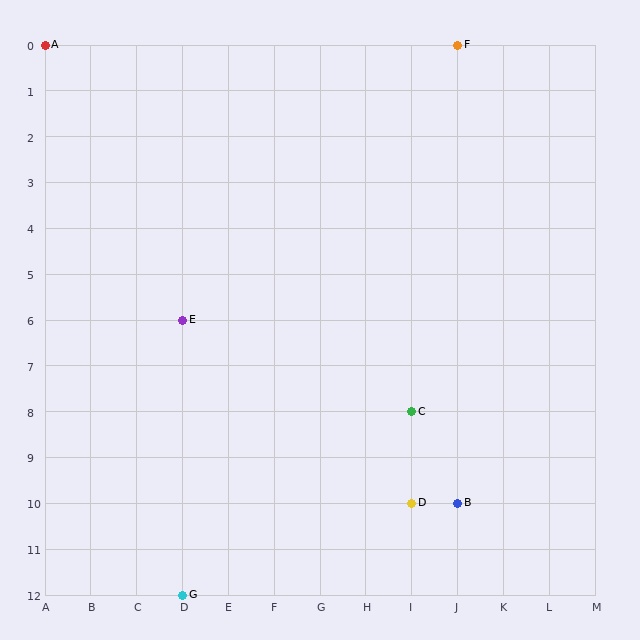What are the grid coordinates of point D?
Point D is at grid coordinates (I, 10).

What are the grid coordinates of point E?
Point E is at grid coordinates (D, 6).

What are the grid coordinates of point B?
Point B is at grid coordinates (J, 10).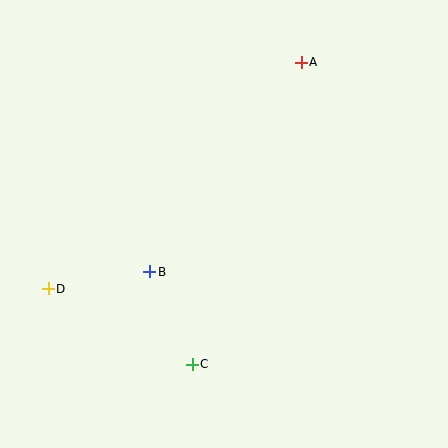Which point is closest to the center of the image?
Point B at (150, 272) is closest to the center.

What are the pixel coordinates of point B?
Point B is at (150, 272).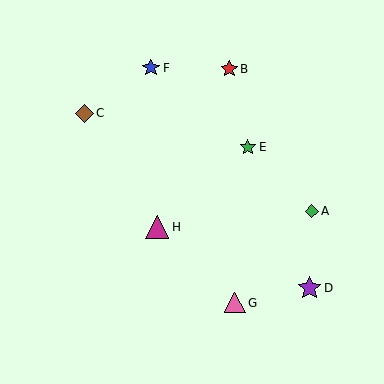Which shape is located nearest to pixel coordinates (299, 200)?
The green diamond (labeled A) at (312, 211) is nearest to that location.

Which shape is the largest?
The purple star (labeled D) is the largest.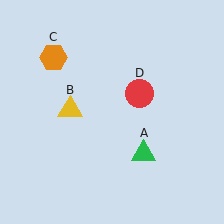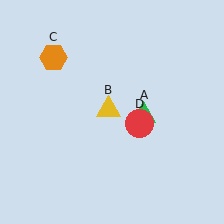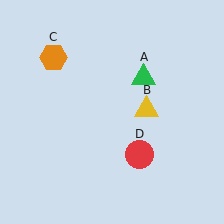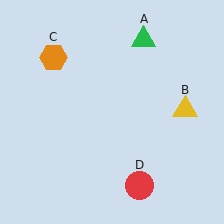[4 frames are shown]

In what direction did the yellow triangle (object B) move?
The yellow triangle (object B) moved right.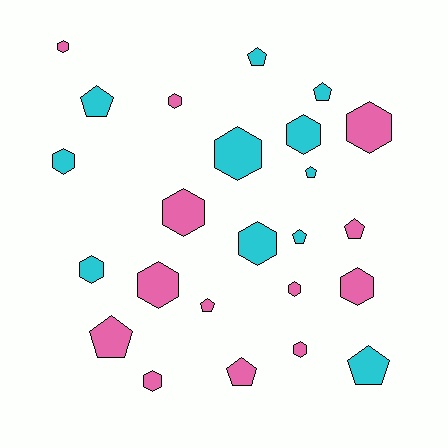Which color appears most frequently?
Pink, with 13 objects.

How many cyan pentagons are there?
There are 6 cyan pentagons.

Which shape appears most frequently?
Hexagon, with 14 objects.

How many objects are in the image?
There are 24 objects.